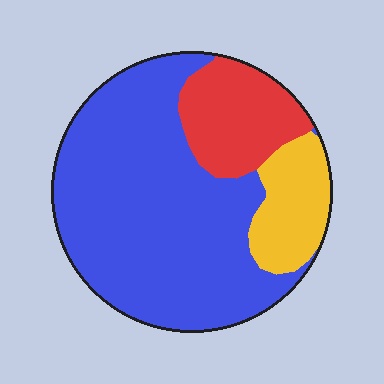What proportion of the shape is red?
Red takes up about one sixth (1/6) of the shape.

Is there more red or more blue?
Blue.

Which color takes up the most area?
Blue, at roughly 70%.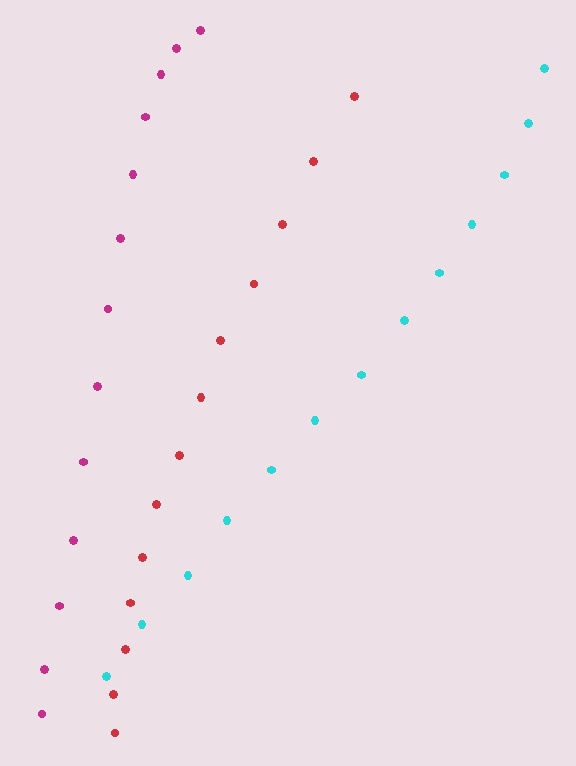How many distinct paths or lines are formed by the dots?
There are 3 distinct paths.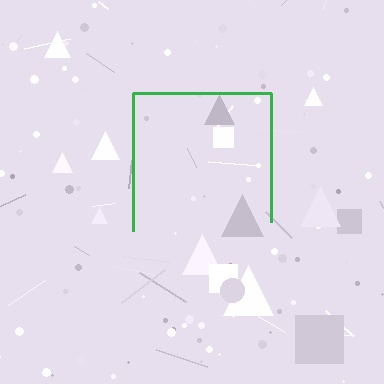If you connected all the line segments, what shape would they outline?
They would outline a square.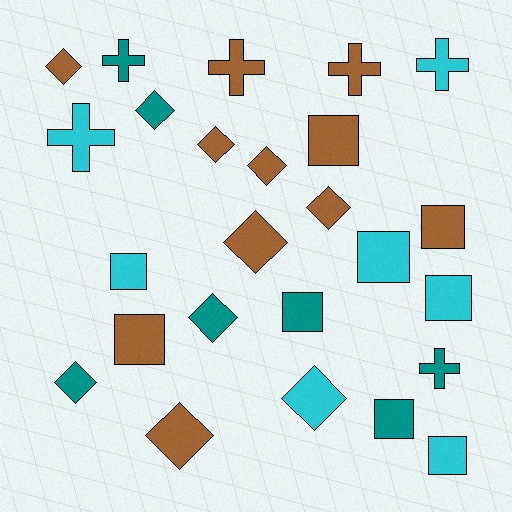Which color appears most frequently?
Brown, with 11 objects.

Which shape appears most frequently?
Diamond, with 10 objects.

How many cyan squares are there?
There are 4 cyan squares.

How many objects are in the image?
There are 25 objects.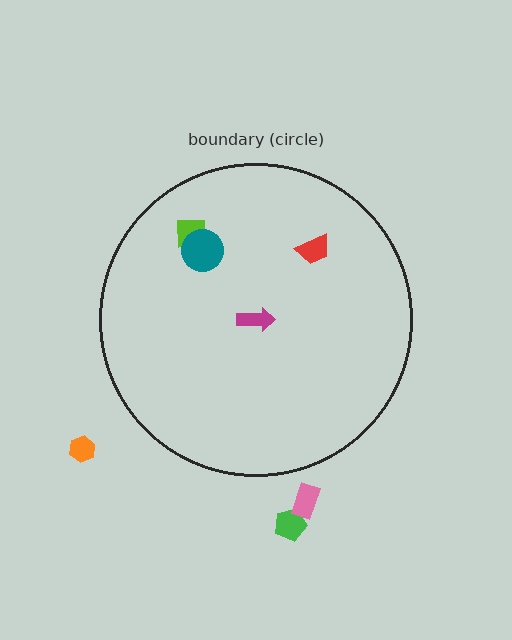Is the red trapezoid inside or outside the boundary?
Inside.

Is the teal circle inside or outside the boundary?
Inside.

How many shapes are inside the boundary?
4 inside, 3 outside.